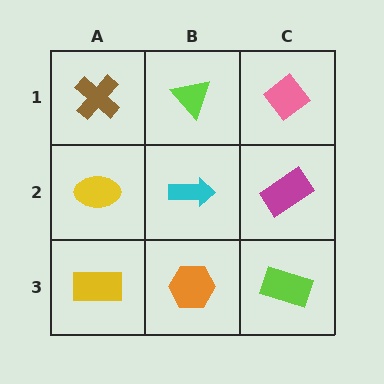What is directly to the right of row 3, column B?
A lime rectangle.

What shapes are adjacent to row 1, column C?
A magenta rectangle (row 2, column C), a lime triangle (row 1, column B).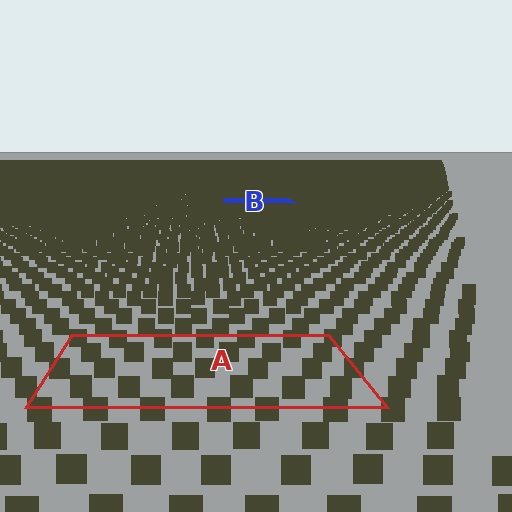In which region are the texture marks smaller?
The texture marks are smaller in region B, because it is farther away.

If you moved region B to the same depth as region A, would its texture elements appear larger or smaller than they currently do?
They would appear larger. At a closer depth, the same texture elements are projected at a bigger on-screen size.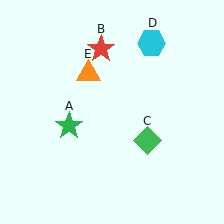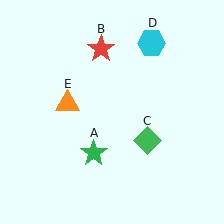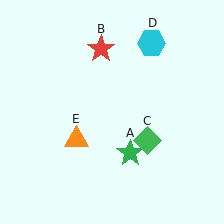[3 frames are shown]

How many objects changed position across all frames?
2 objects changed position: green star (object A), orange triangle (object E).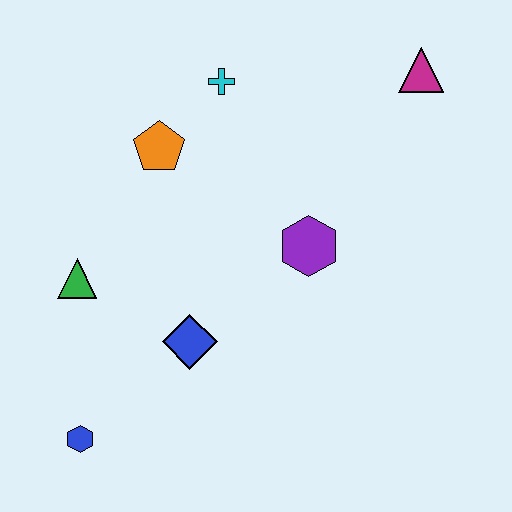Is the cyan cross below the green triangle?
No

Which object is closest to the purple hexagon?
The blue diamond is closest to the purple hexagon.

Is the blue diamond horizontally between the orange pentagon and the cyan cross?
Yes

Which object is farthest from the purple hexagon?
The blue hexagon is farthest from the purple hexagon.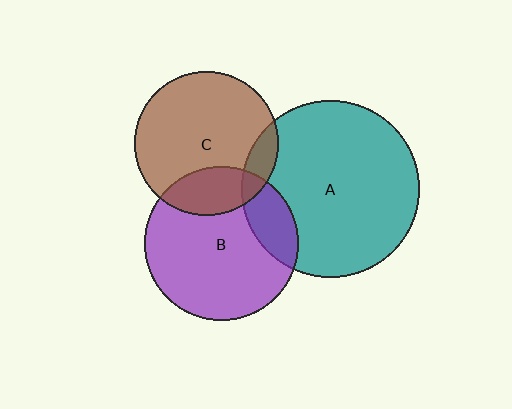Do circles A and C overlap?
Yes.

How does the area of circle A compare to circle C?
Approximately 1.5 times.